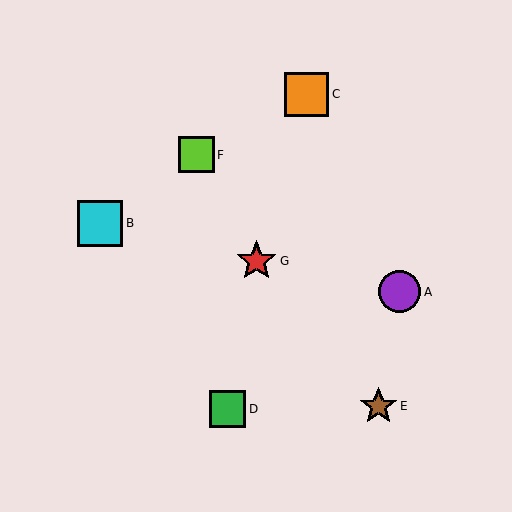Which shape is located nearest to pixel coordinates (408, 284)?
The purple circle (labeled A) at (400, 292) is nearest to that location.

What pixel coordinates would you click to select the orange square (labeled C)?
Click at (307, 94) to select the orange square C.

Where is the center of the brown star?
The center of the brown star is at (378, 406).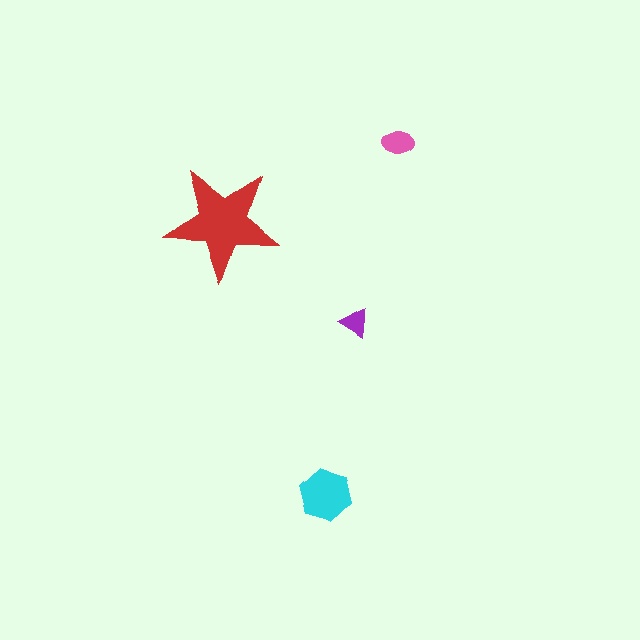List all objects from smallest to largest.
The purple triangle, the pink ellipse, the cyan hexagon, the red star.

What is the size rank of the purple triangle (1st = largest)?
4th.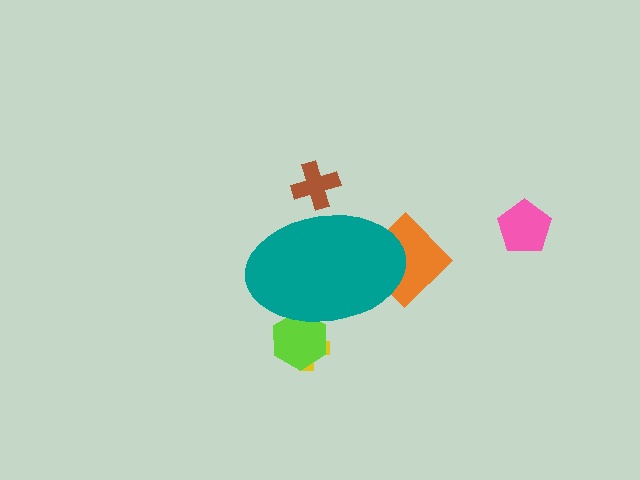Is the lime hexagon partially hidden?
Yes, the lime hexagon is partially hidden behind the teal ellipse.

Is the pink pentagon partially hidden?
No, the pink pentagon is fully visible.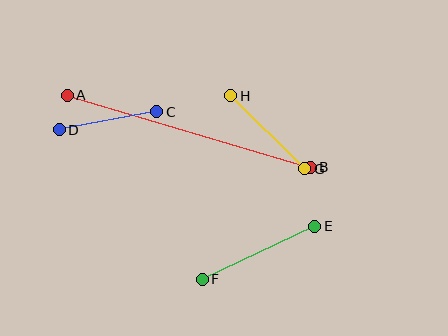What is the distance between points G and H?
The distance is approximately 104 pixels.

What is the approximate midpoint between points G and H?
The midpoint is at approximately (268, 132) pixels.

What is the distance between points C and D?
The distance is approximately 99 pixels.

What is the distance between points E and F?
The distance is approximately 124 pixels.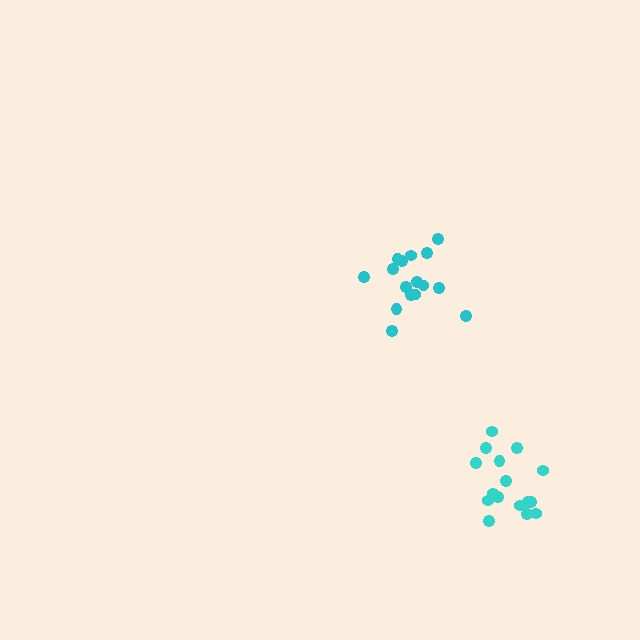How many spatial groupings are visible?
There are 2 spatial groupings.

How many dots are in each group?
Group 1: 16 dots, Group 2: 16 dots (32 total).